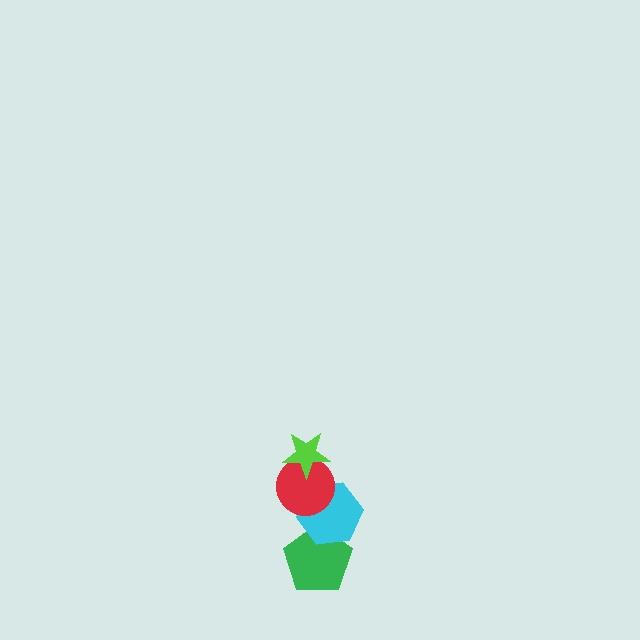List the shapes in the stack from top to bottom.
From top to bottom: the lime star, the red circle, the cyan hexagon, the green pentagon.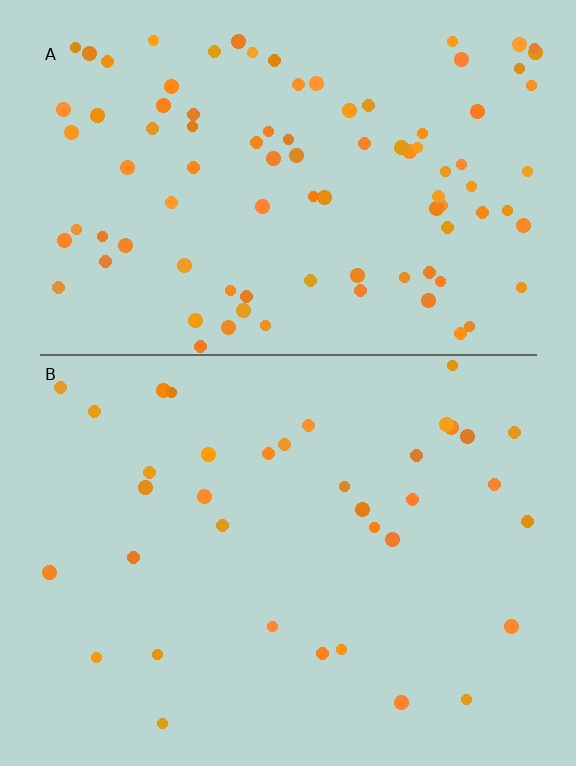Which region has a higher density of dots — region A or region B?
A (the top).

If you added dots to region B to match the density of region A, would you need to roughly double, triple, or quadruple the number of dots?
Approximately triple.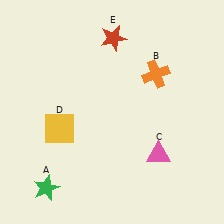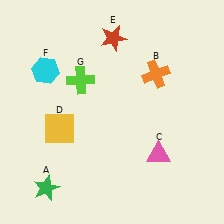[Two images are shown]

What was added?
A cyan hexagon (F), a lime cross (G) were added in Image 2.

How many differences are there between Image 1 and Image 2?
There are 2 differences between the two images.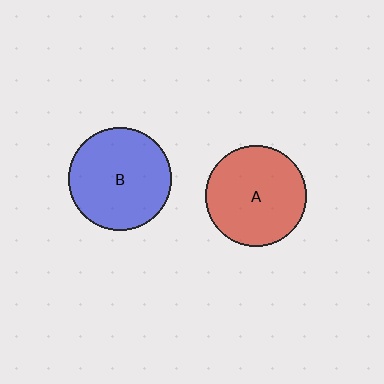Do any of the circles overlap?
No, none of the circles overlap.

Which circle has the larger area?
Circle B (blue).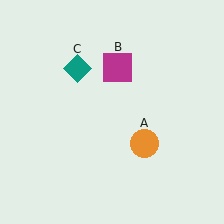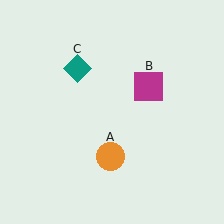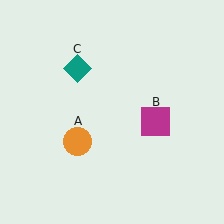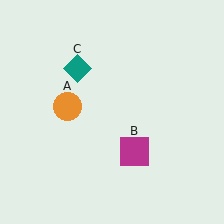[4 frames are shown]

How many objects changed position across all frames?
2 objects changed position: orange circle (object A), magenta square (object B).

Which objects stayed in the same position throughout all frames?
Teal diamond (object C) remained stationary.